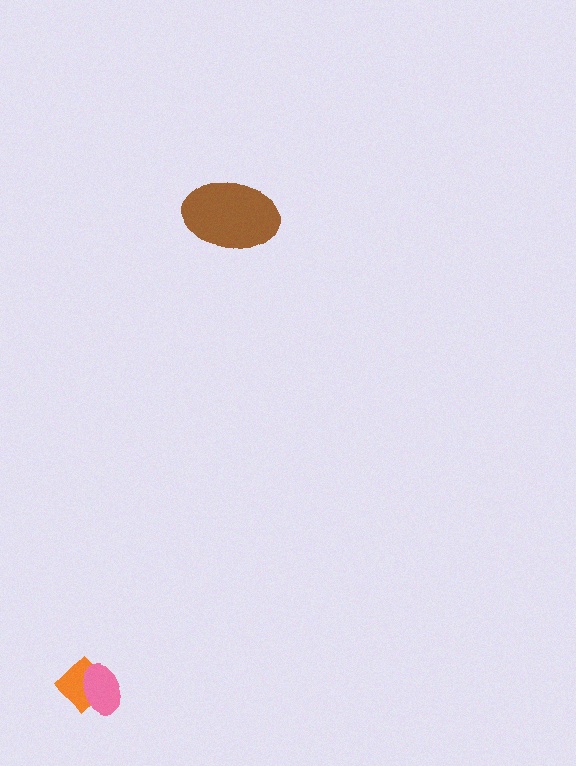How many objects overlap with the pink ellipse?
1 object overlaps with the pink ellipse.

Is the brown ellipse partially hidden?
No, no other shape covers it.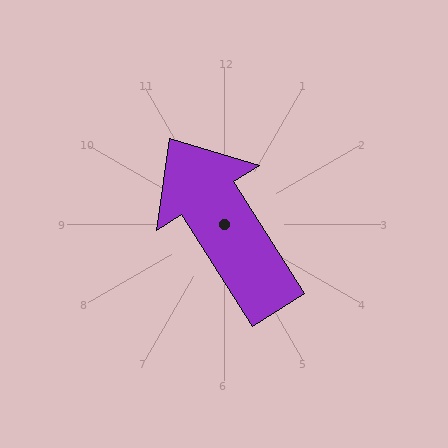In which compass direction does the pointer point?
Northwest.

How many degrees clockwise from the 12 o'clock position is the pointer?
Approximately 328 degrees.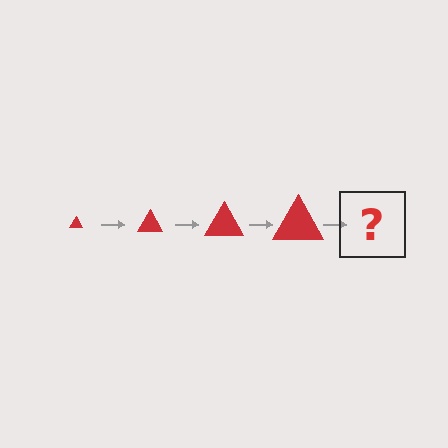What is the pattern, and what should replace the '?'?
The pattern is that the triangle gets progressively larger each step. The '?' should be a red triangle, larger than the previous one.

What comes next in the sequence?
The next element should be a red triangle, larger than the previous one.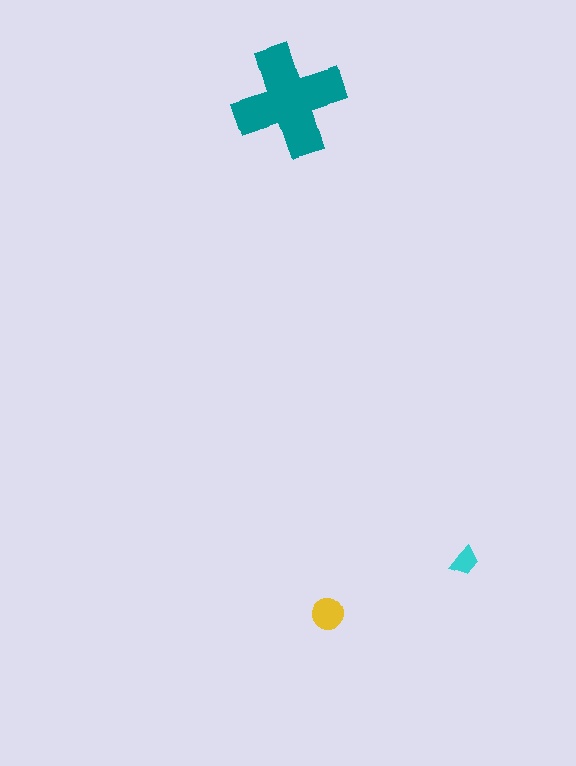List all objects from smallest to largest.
The cyan trapezoid, the yellow circle, the teal cross.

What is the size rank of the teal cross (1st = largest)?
1st.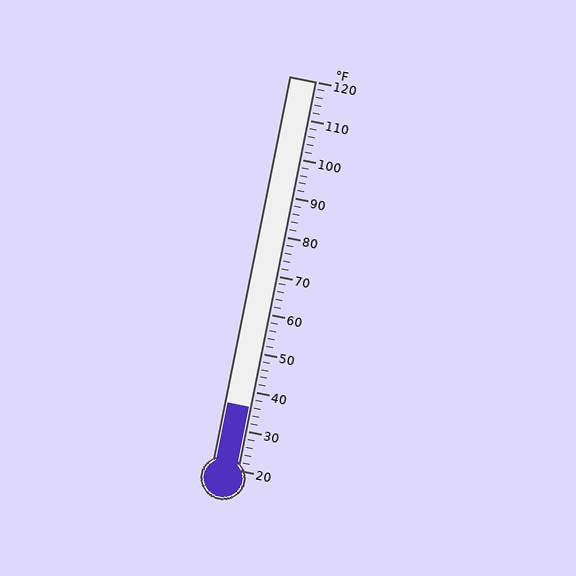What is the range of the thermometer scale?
The thermometer scale ranges from 20°F to 120°F.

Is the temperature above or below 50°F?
The temperature is below 50°F.